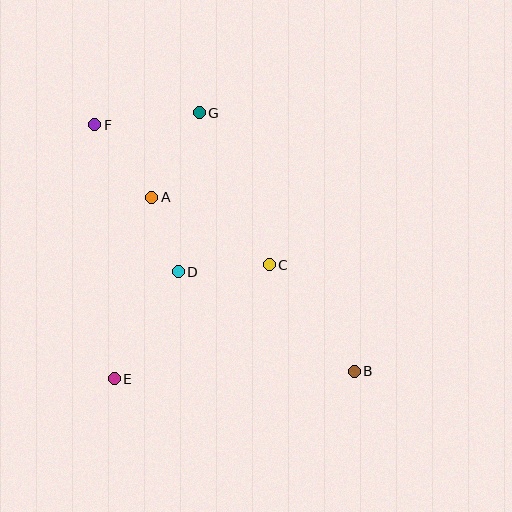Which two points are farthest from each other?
Points B and F are farthest from each other.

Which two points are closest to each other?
Points A and D are closest to each other.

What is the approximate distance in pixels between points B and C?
The distance between B and C is approximately 136 pixels.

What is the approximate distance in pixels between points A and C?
The distance between A and C is approximately 136 pixels.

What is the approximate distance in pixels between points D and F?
The distance between D and F is approximately 169 pixels.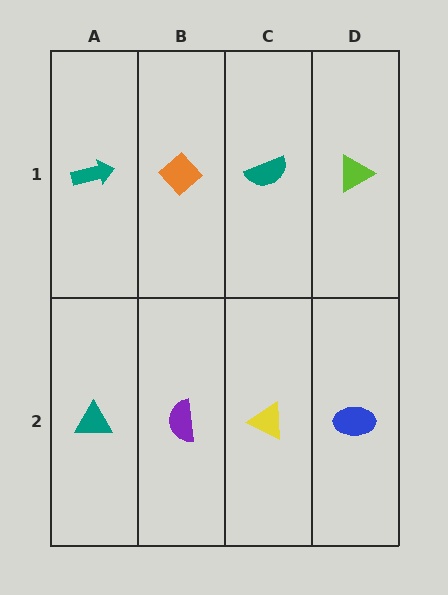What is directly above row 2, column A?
A teal arrow.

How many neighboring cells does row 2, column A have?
2.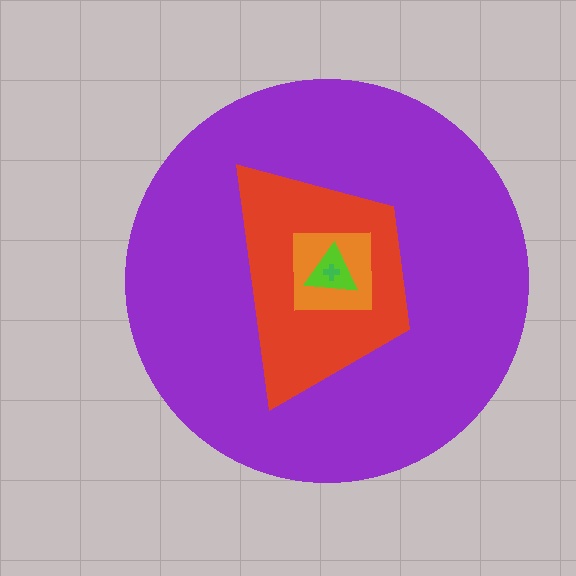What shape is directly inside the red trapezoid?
The orange square.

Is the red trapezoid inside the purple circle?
Yes.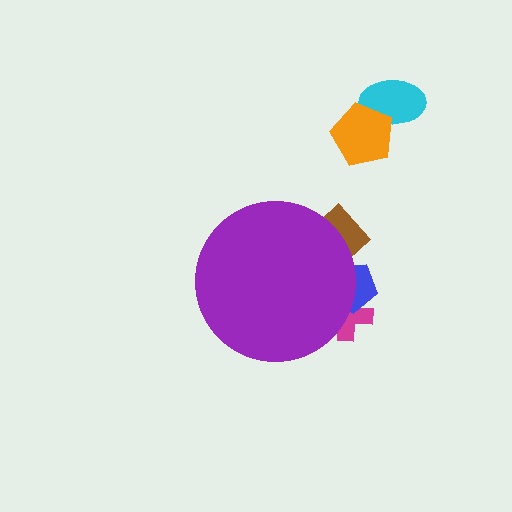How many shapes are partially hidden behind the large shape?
3 shapes are partially hidden.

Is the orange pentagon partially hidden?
No, the orange pentagon is fully visible.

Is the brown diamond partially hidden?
Yes, the brown diamond is partially hidden behind the purple circle.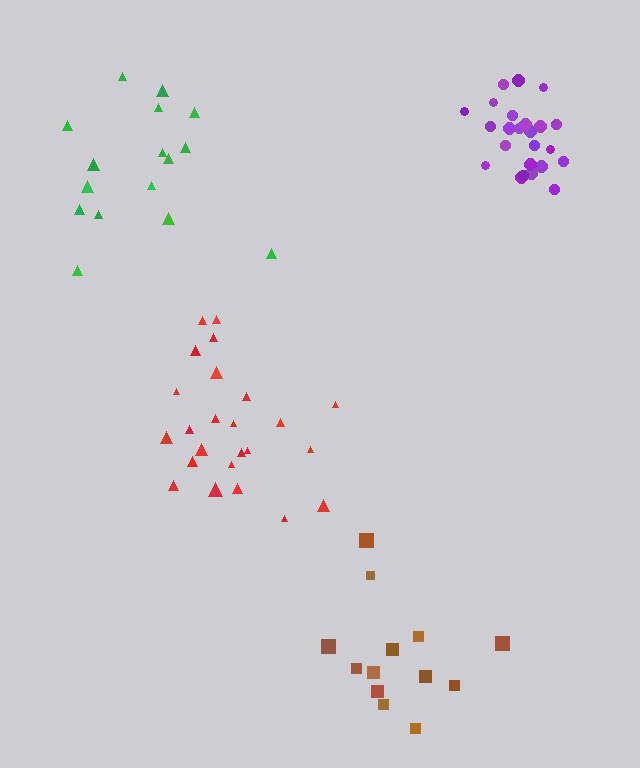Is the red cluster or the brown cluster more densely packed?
Red.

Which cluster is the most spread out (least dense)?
Brown.